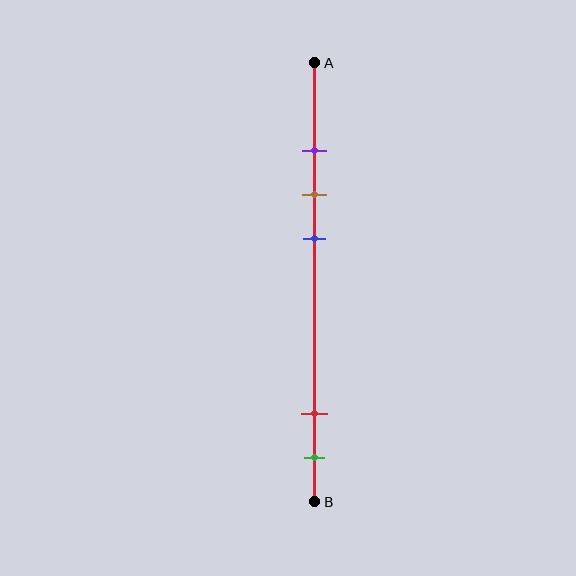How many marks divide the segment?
There are 5 marks dividing the segment.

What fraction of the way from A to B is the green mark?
The green mark is approximately 90% (0.9) of the way from A to B.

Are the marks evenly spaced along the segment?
No, the marks are not evenly spaced.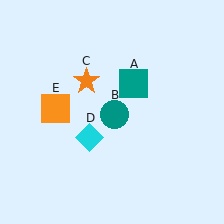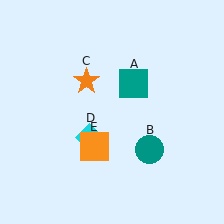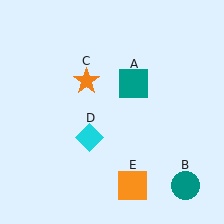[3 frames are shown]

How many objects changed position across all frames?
2 objects changed position: teal circle (object B), orange square (object E).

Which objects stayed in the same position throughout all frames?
Teal square (object A) and orange star (object C) and cyan diamond (object D) remained stationary.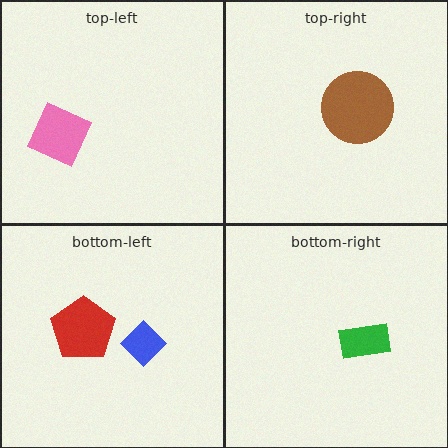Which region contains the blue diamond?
The bottom-left region.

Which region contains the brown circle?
The top-right region.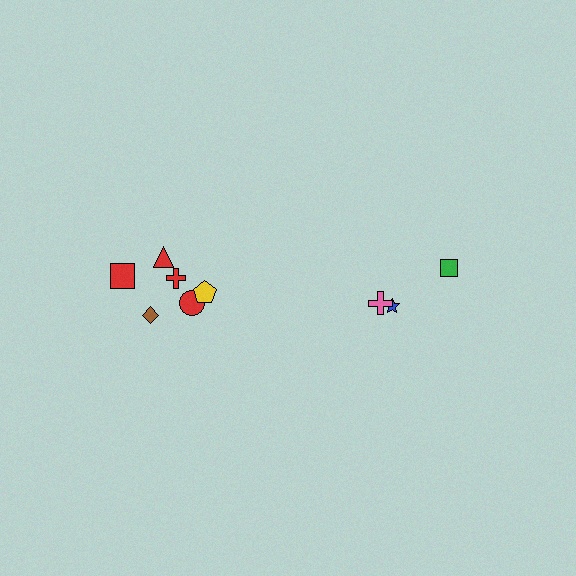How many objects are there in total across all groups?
There are 9 objects.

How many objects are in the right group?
There are 3 objects.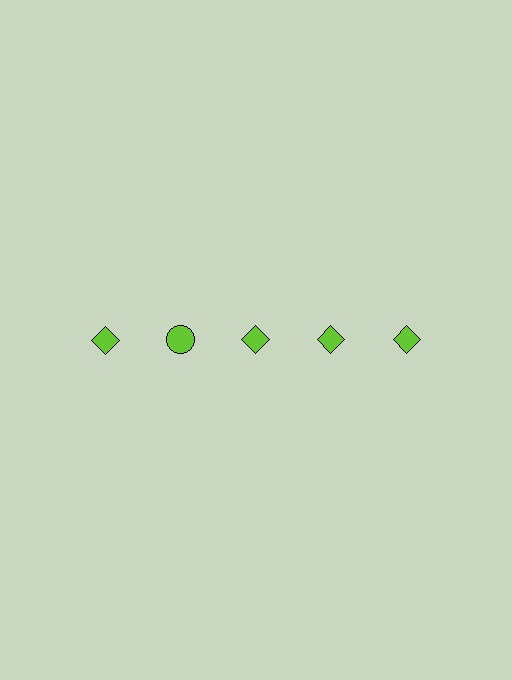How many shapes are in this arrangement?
There are 5 shapes arranged in a grid pattern.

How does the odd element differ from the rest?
It has a different shape: circle instead of diamond.